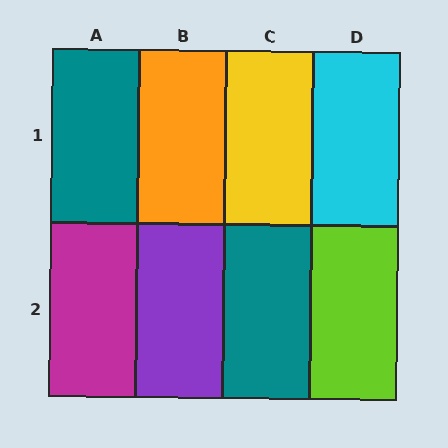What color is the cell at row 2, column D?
Lime.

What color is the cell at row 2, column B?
Purple.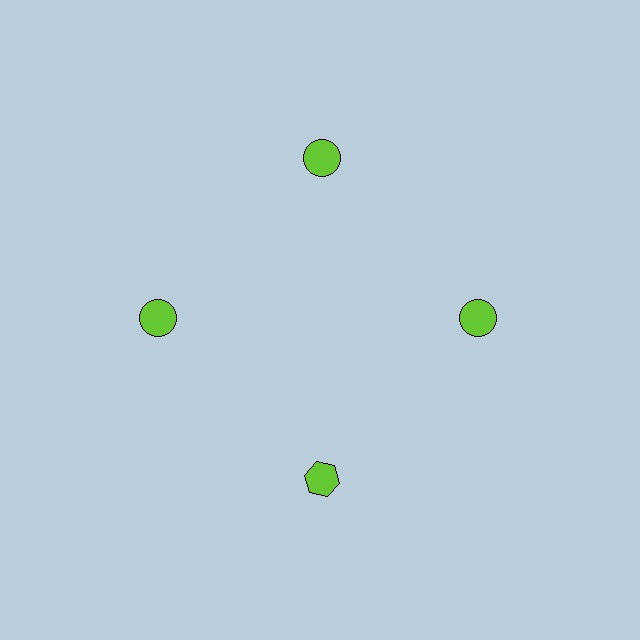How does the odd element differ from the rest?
It has a different shape: hexagon instead of circle.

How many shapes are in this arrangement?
There are 4 shapes arranged in a ring pattern.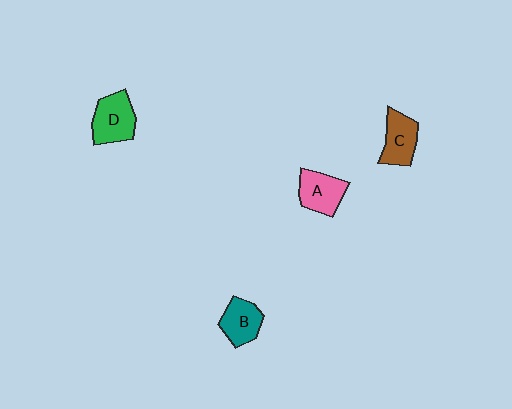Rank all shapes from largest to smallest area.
From largest to smallest: D (green), A (pink), C (brown), B (teal).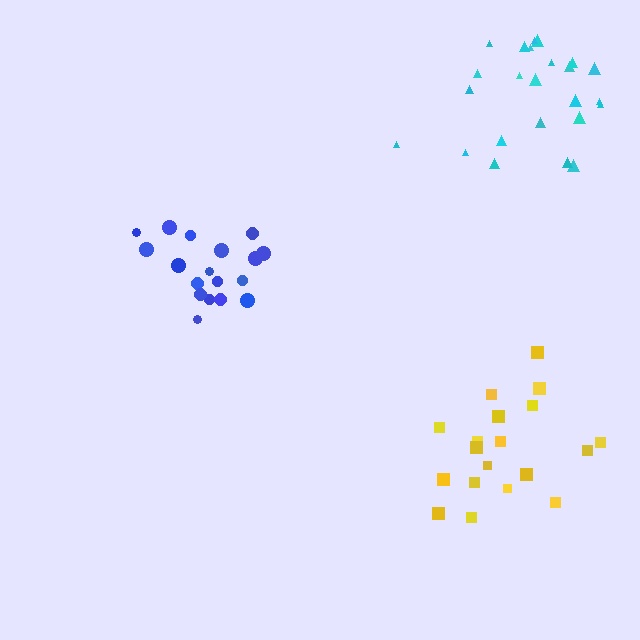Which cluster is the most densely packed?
Blue.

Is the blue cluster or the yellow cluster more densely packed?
Blue.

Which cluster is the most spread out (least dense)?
Cyan.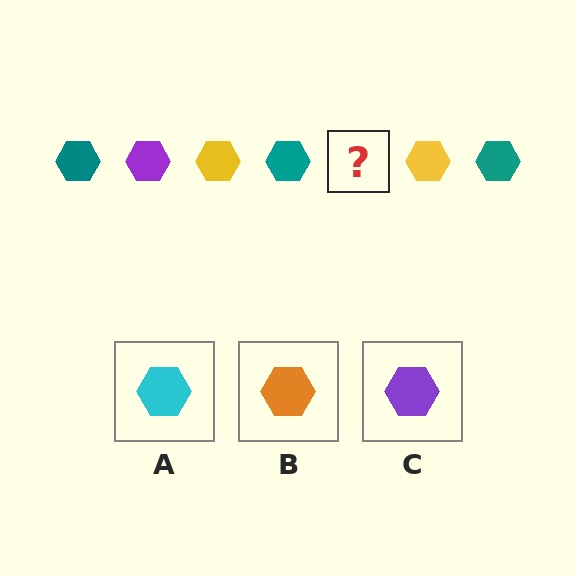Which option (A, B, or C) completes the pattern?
C.